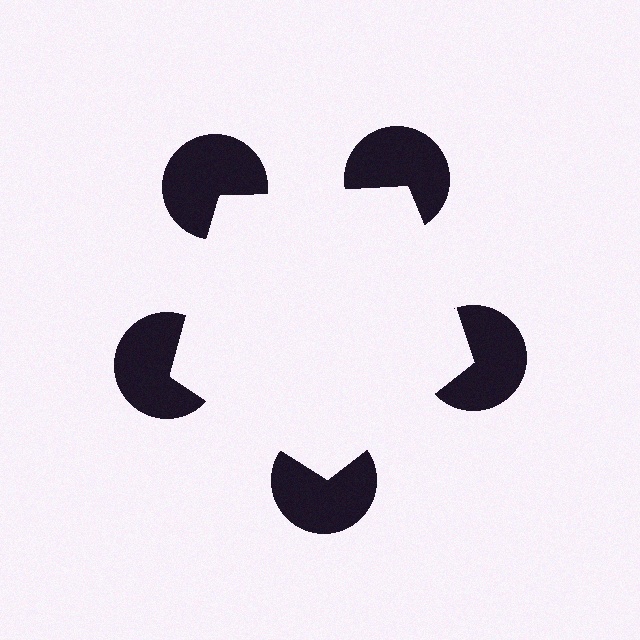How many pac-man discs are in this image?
There are 5 — one at each vertex of the illusory pentagon.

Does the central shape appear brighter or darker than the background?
It typically appears slightly brighter than the background, even though no actual brightness change is drawn.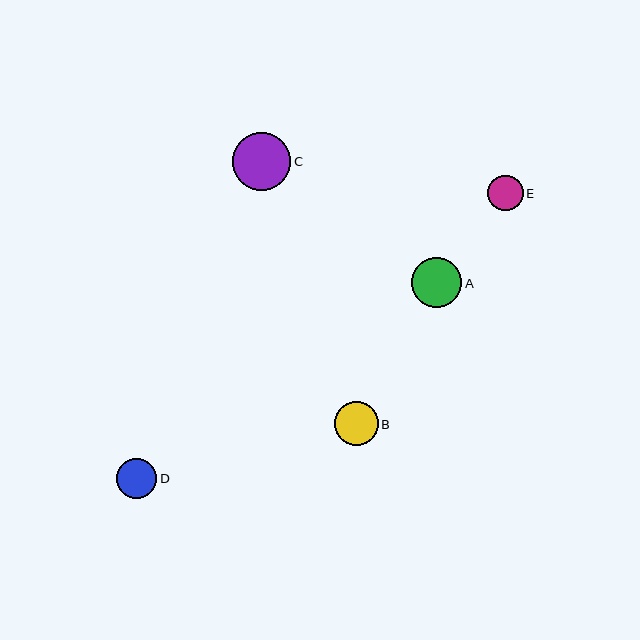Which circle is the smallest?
Circle E is the smallest with a size of approximately 35 pixels.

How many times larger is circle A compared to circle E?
Circle A is approximately 1.4 times the size of circle E.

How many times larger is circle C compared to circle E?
Circle C is approximately 1.6 times the size of circle E.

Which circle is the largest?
Circle C is the largest with a size of approximately 58 pixels.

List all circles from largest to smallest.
From largest to smallest: C, A, B, D, E.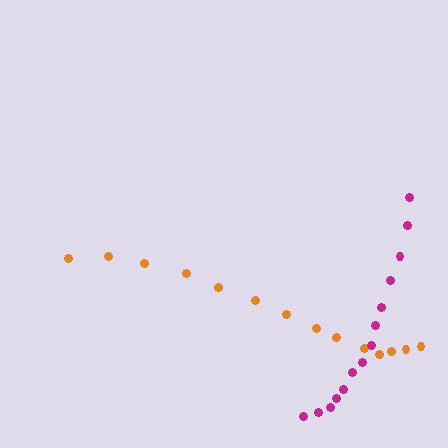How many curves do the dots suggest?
There are 2 distinct paths.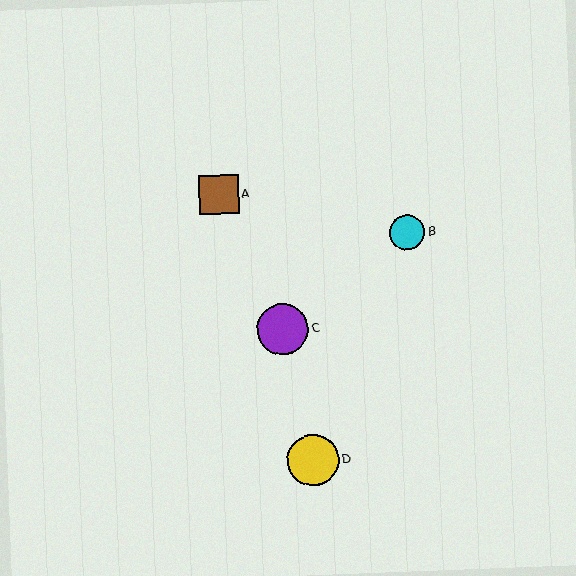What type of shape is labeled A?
Shape A is a brown square.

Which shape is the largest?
The purple circle (labeled C) is the largest.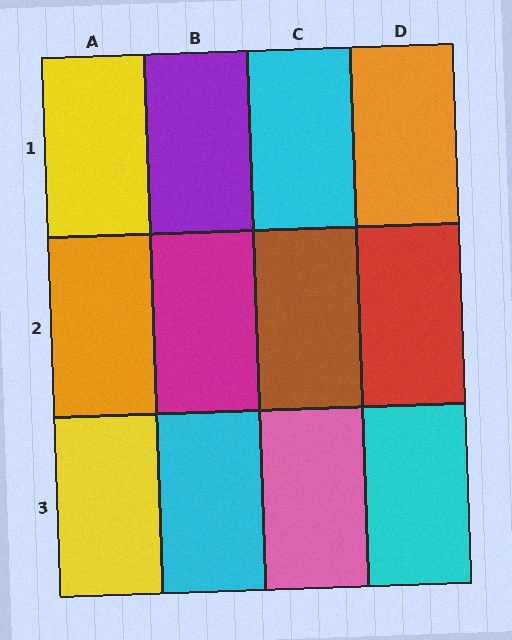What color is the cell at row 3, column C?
Pink.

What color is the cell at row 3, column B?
Cyan.